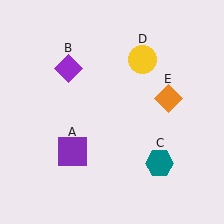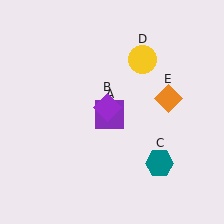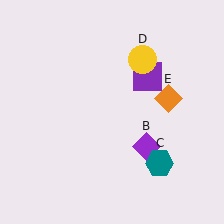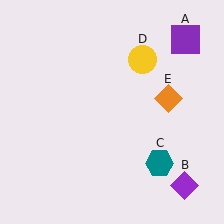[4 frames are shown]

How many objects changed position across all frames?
2 objects changed position: purple square (object A), purple diamond (object B).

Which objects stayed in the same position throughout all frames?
Teal hexagon (object C) and yellow circle (object D) and orange diamond (object E) remained stationary.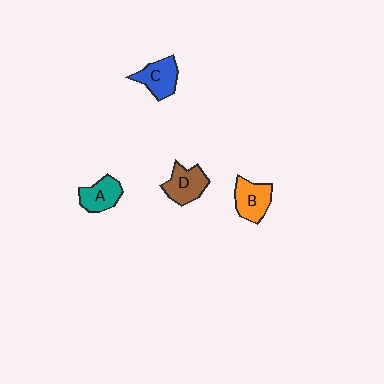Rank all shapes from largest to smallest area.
From largest to smallest: D (brown), B (orange), C (blue), A (teal).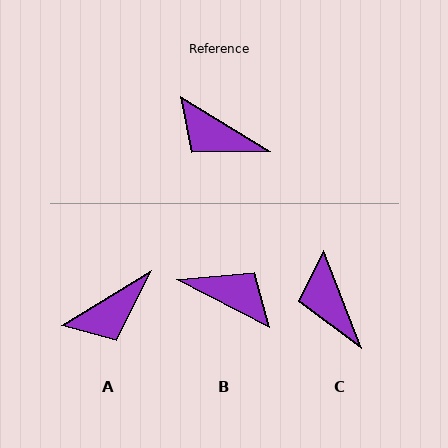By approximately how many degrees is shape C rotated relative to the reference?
Approximately 37 degrees clockwise.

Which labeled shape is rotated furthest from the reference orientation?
B, about 176 degrees away.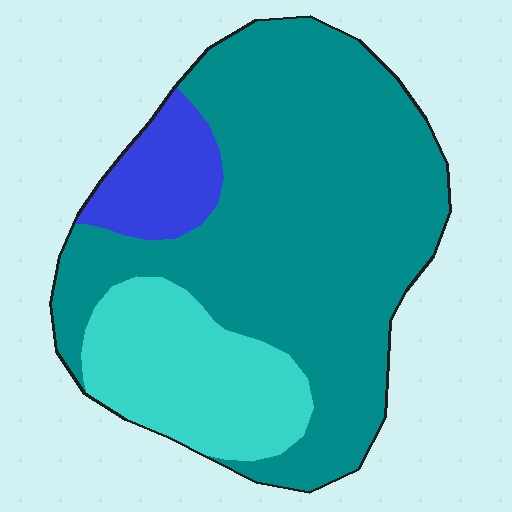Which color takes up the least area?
Blue, at roughly 10%.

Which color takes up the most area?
Teal, at roughly 70%.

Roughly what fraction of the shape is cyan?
Cyan covers around 20% of the shape.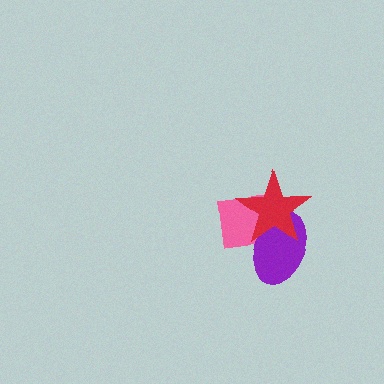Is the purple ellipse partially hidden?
Yes, it is partially covered by another shape.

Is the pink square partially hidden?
Yes, it is partially covered by another shape.